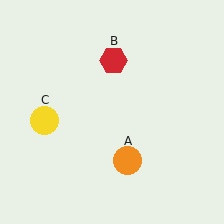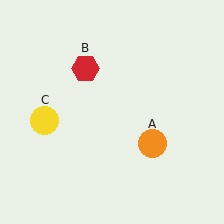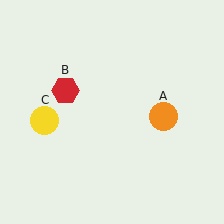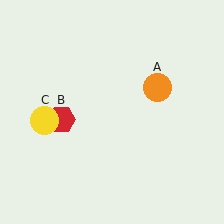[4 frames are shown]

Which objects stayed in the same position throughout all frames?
Yellow circle (object C) remained stationary.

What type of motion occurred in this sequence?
The orange circle (object A), red hexagon (object B) rotated counterclockwise around the center of the scene.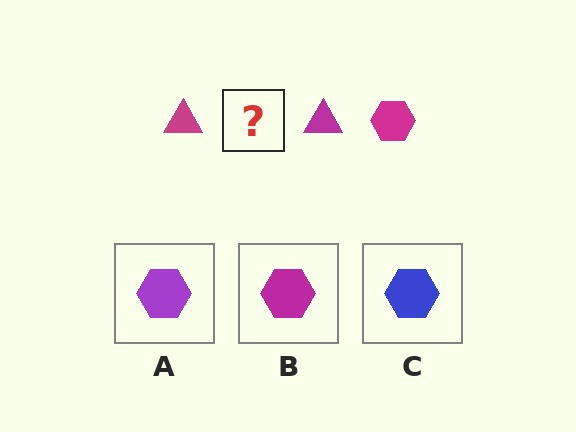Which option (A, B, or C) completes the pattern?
B.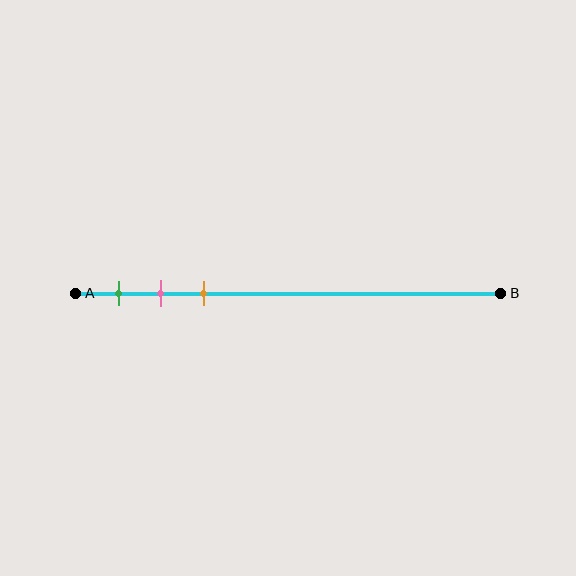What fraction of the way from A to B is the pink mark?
The pink mark is approximately 20% (0.2) of the way from A to B.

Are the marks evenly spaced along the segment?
Yes, the marks are approximately evenly spaced.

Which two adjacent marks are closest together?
The pink and orange marks are the closest adjacent pair.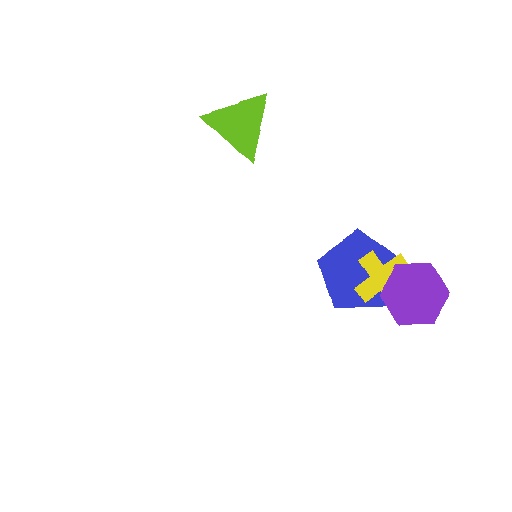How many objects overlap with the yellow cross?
2 objects overlap with the yellow cross.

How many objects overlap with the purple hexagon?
2 objects overlap with the purple hexagon.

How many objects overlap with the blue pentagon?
2 objects overlap with the blue pentagon.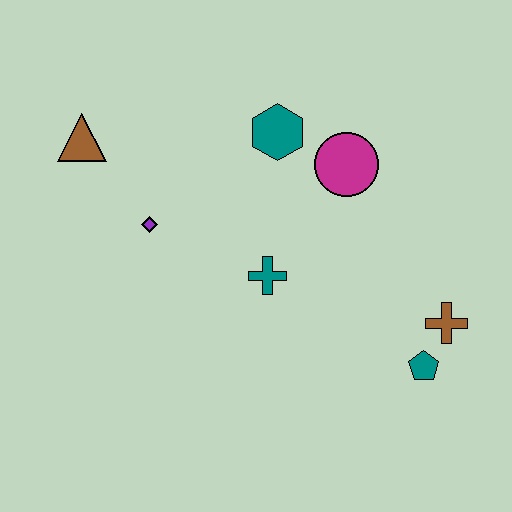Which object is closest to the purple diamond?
The brown triangle is closest to the purple diamond.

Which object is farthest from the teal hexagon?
The teal pentagon is farthest from the teal hexagon.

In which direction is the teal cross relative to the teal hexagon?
The teal cross is below the teal hexagon.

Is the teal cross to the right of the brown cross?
No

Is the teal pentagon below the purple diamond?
Yes